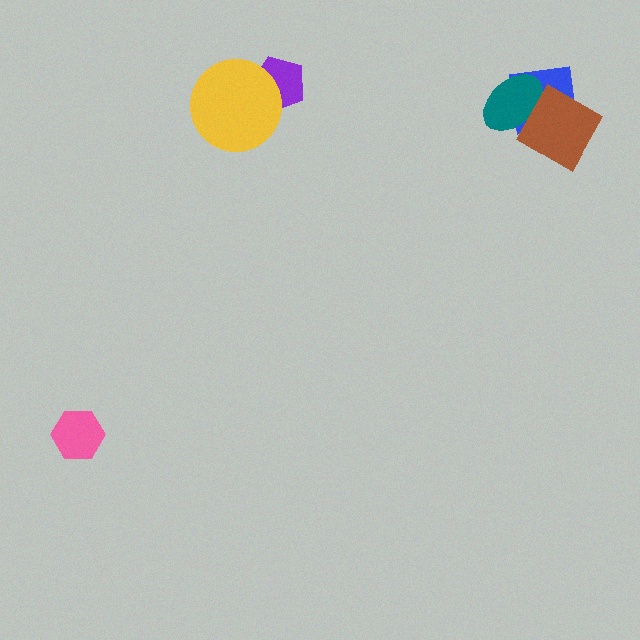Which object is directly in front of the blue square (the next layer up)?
The teal ellipse is directly in front of the blue square.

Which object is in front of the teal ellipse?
The brown square is in front of the teal ellipse.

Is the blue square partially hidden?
Yes, it is partially covered by another shape.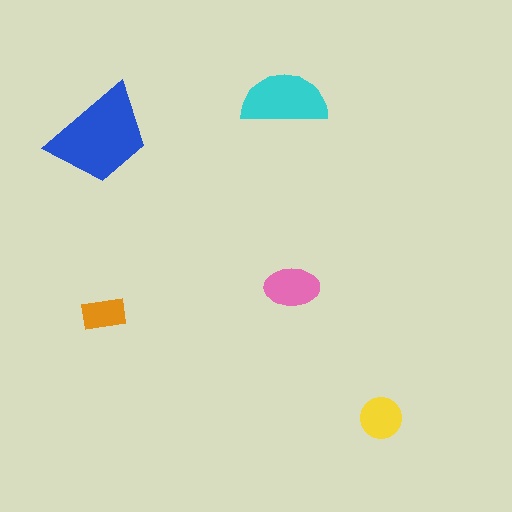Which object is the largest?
The blue trapezoid.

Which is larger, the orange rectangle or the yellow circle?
The yellow circle.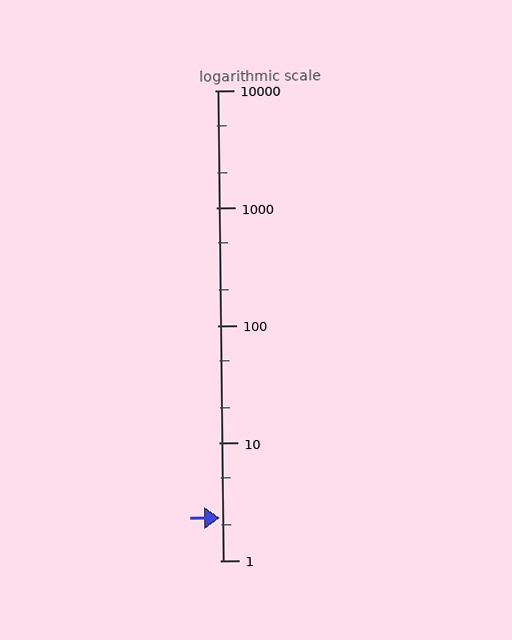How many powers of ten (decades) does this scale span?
The scale spans 4 decades, from 1 to 10000.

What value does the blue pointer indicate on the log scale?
The pointer indicates approximately 2.3.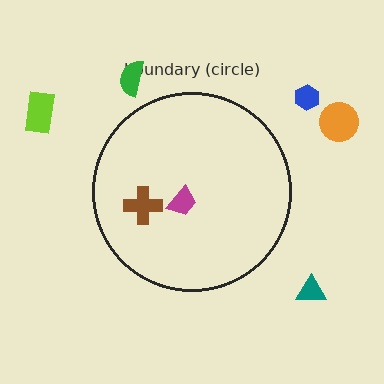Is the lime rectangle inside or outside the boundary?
Outside.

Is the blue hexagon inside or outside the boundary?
Outside.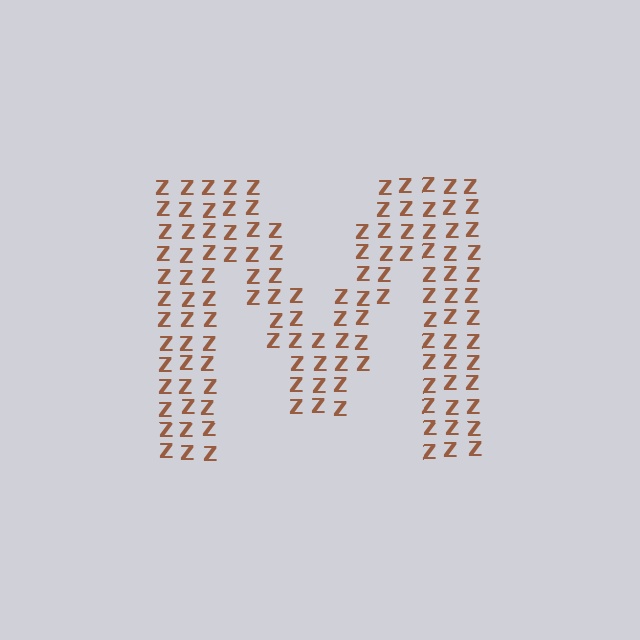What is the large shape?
The large shape is the letter M.